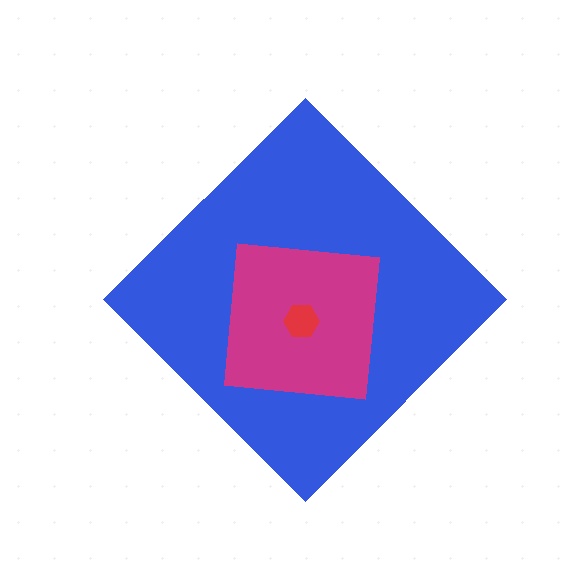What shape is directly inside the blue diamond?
The magenta square.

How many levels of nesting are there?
3.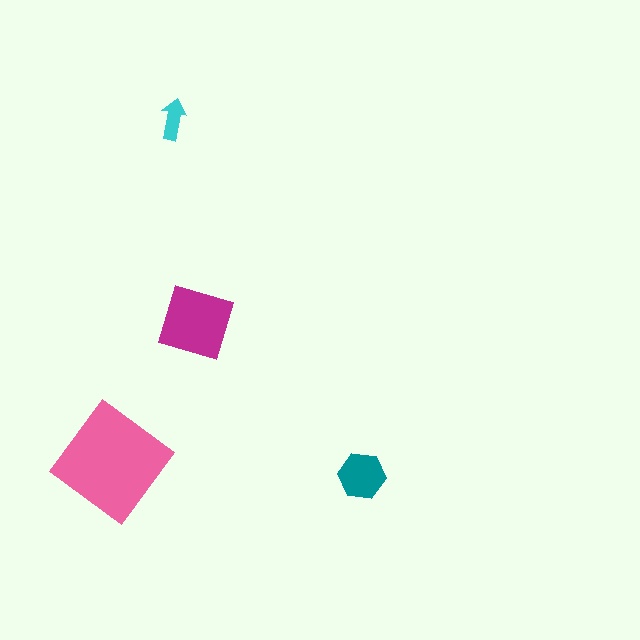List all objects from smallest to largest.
The cyan arrow, the teal hexagon, the magenta diamond, the pink diamond.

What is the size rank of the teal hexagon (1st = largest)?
3rd.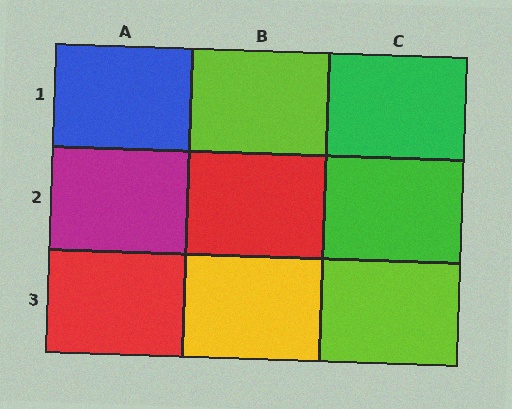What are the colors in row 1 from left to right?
Blue, lime, green.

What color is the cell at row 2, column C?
Green.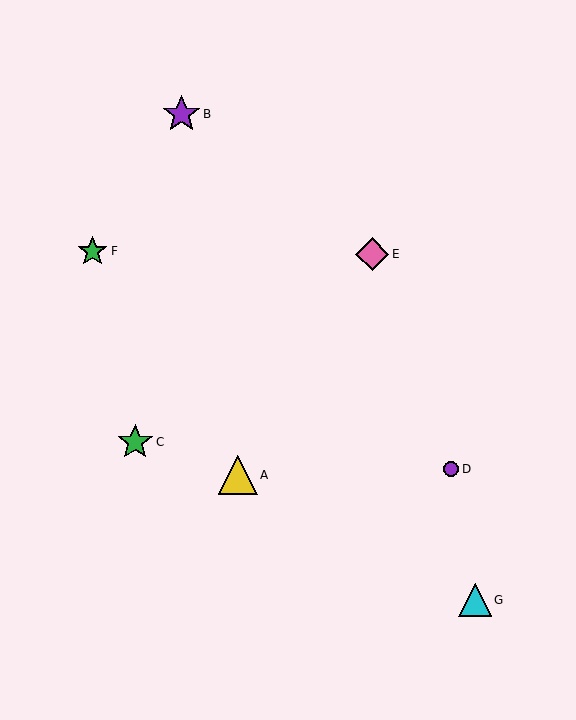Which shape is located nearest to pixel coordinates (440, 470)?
The purple circle (labeled D) at (451, 469) is nearest to that location.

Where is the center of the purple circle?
The center of the purple circle is at (451, 469).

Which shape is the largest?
The yellow triangle (labeled A) is the largest.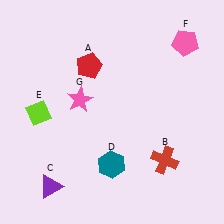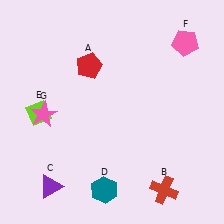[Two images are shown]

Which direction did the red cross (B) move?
The red cross (B) moved down.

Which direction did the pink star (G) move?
The pink star (G) moved left.